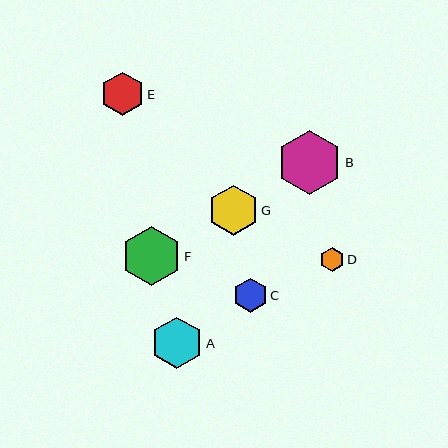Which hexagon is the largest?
Hexagon B is the largest with a size of approximately 64 pixels.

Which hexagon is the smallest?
Hexagon D is the smallest with a size of approximately 24 pixels.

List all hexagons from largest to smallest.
From largest to smallest: B, F, A, G, E, C, D.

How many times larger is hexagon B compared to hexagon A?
Hexagon B is approximately 1.2 times the size of hexagon A.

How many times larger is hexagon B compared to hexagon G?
Hexagon B is approximately 1.3 times the size of hexagon G.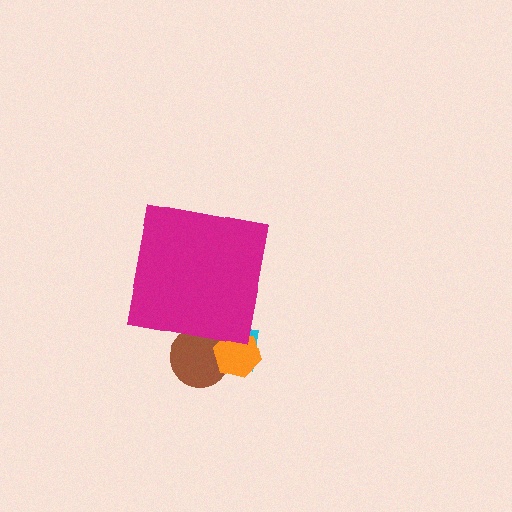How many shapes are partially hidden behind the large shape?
3 shapes are partially hidden.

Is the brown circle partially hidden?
Yes, the brown circle is partially hidden behind the magenta square.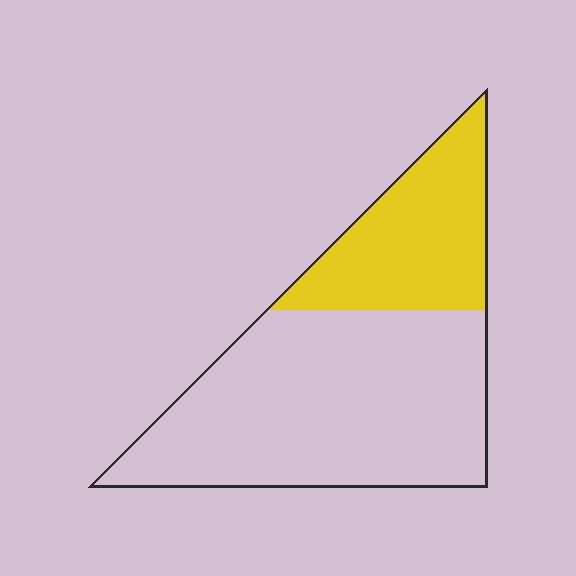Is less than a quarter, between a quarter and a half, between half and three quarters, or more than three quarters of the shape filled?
Between a quarter and a half.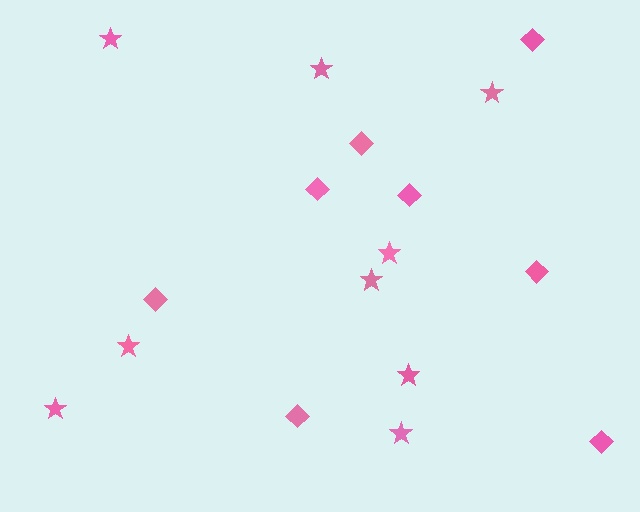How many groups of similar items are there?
There are 2 groups: one group of stars (9) and one group of diamonds (8).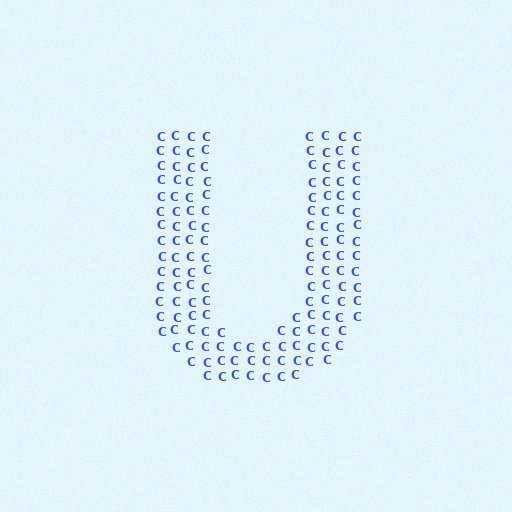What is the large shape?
The large shape is the letter U.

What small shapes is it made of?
It is made of small letter C's.